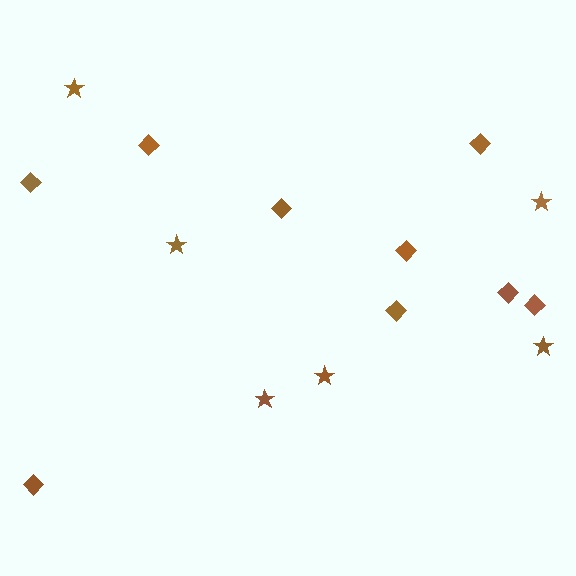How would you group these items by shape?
There are 2 groups: one group of stars (6) and one group of diamonds (9).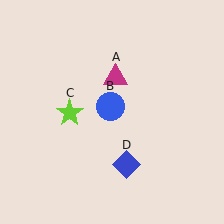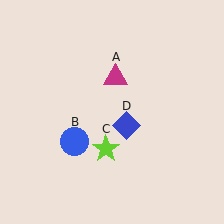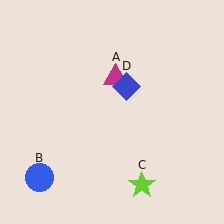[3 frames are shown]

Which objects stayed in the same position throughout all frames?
Magenta triangle (object A) remained stationary.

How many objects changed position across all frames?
3 objects changed position: blue circle (object B), lime star (object C), blue diamond (object D).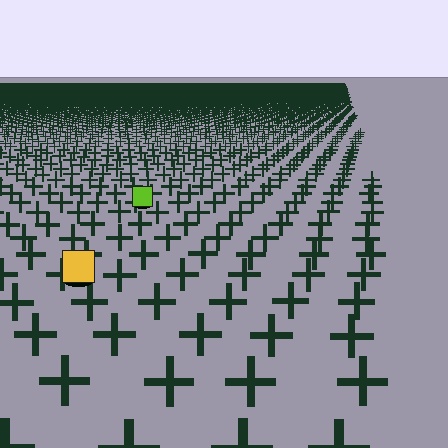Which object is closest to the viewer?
The yellow square is closest. The texture marks near it are larger and more spread out.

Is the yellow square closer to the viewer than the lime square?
Yes. The yellow square is closer — you can tell from the texture gradient: the ground texture is coarser near it.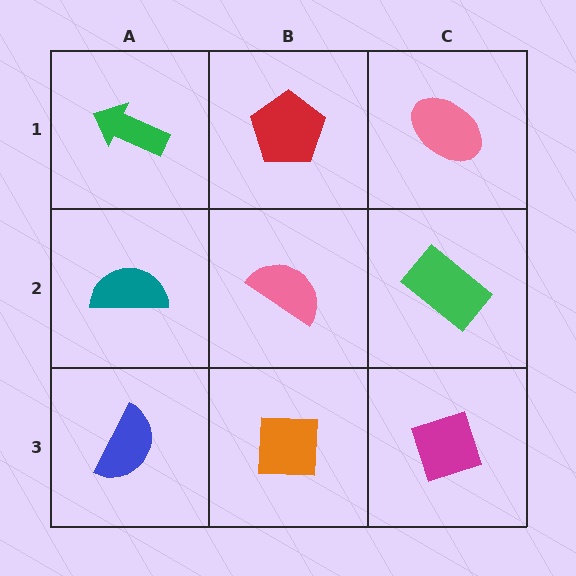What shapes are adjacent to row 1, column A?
A teal semicircle (row 2, column A), a red pentagon (row 1, column B).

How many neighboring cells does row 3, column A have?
2.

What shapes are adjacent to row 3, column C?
A green rectangle (row 2, column C), an orange square (row 3, column B).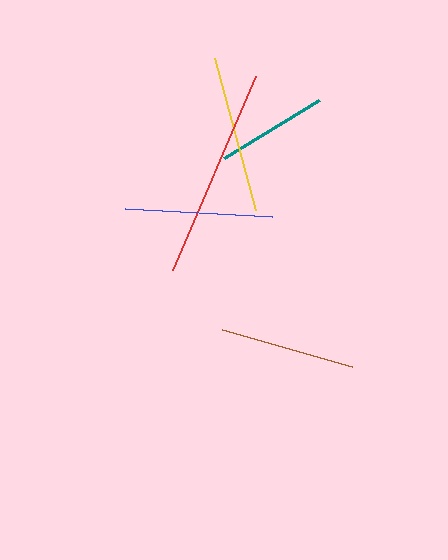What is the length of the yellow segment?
The yellow segment is approximately 157 pixels long.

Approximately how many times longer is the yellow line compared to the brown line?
The yellow line is approximately 1.2 times the length of the brown line.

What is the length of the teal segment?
The teal segment is approximately 112 pixels long.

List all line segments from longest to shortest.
From longest to shortest: red, yellow, blue, brown, teal.